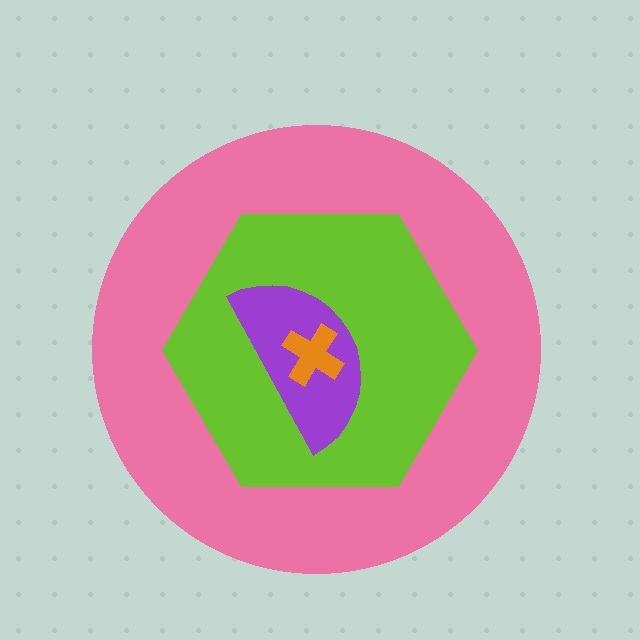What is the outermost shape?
The pink circle.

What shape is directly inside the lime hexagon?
The purple semicircle.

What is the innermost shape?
The orange cross.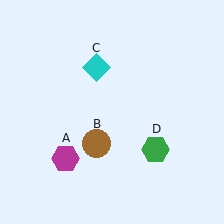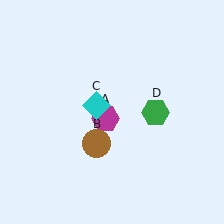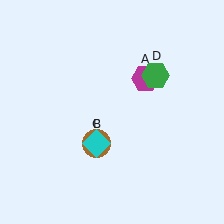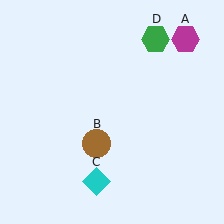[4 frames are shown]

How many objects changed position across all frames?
3 objects changed position: magenta hexagon (object A), cyan diamond (object C), green hexagon (object D).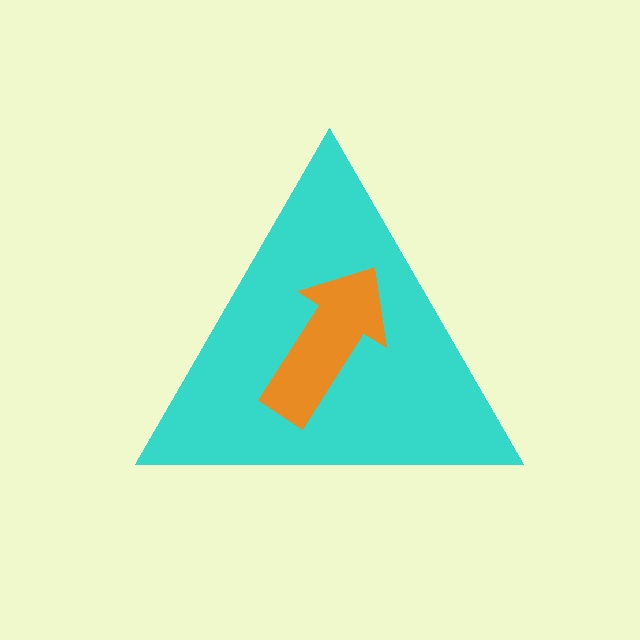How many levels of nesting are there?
2.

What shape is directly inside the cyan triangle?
The orange arrow.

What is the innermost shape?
The orange arrow.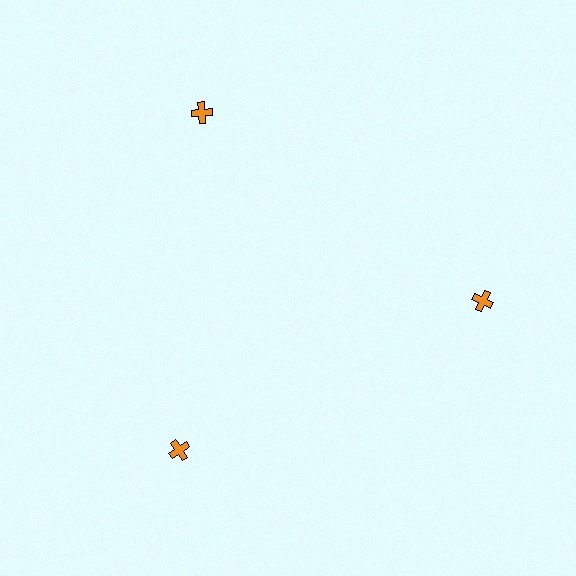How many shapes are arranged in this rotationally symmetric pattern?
There are 3 shapes, arranged in 3 groups of 1.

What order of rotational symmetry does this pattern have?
This pattern has 3-fold rotational symmetry.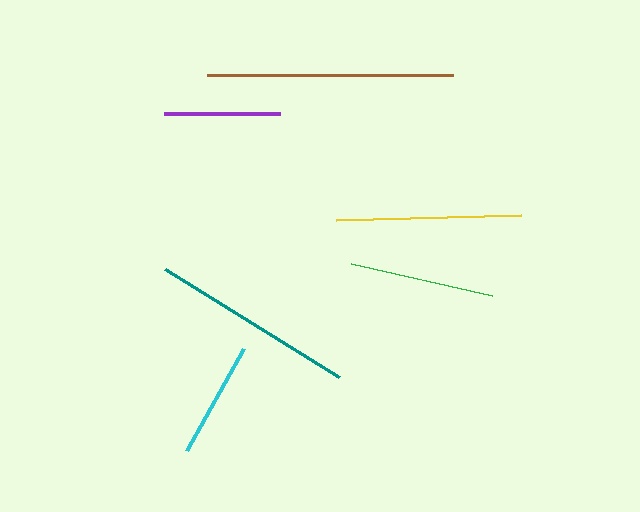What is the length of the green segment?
The green segment is approximately 145 pixels long.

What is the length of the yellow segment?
The yellow segment is approximately 186 pixels long.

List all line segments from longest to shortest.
From longest to shortest: brown, teal, yellow, green, cyan, purple.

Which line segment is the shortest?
The purple line is the shortest at approximately 116 pixels.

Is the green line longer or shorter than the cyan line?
The green line is longer than the cyan line.